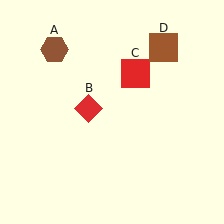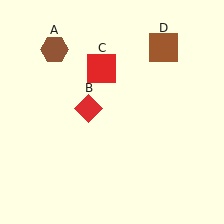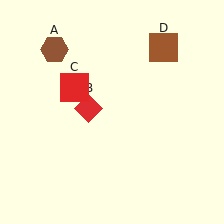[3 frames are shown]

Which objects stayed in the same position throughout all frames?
Brown hexagon (object A) and red diamond (object B) and brown square (object D) remained stationary.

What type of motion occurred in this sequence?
The red square (object C) rotated counterclockwise around the center of the scene.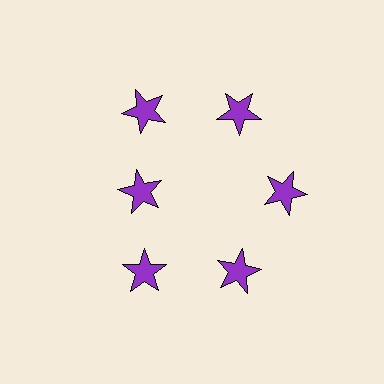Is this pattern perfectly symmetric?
No. The 6 purple stars are arranged in a ring, but one element near the 9 o'clock position is pulled inward toward the center, breaking the 6-fold rotational symmetry.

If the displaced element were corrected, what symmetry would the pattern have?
It would have 6-fold rotational symmetry — the pattern would map onto itself every 60 degrees.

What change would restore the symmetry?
The symmetry would be restored by moving it outward, back onto the ring so that all 6 stars sit at equal angles and equal distance from the center.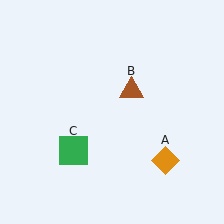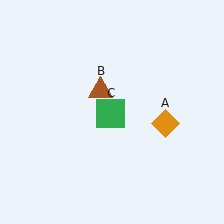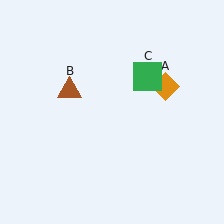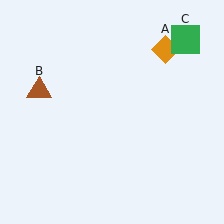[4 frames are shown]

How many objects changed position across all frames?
3 objects changed position: orange diamond (object A), brown triangle (object B), green square (object C).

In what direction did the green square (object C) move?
The green square (object C) moved up and to the right.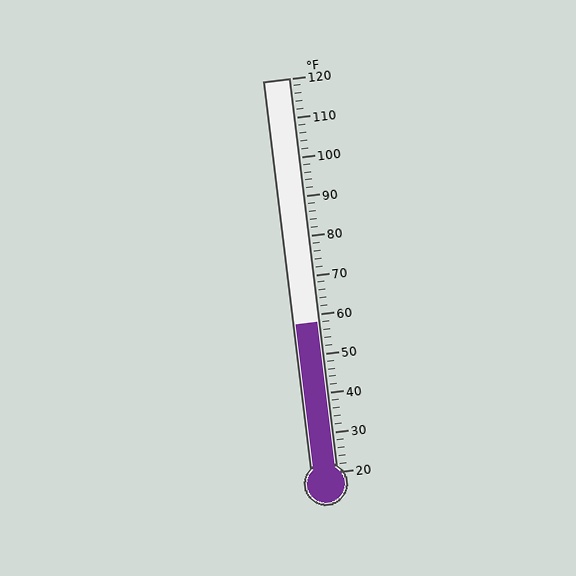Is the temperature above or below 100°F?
The temperature is below 100°F.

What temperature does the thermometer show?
The thermometer shows approximately 58°F.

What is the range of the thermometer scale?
The thermometer scale ranges from 20°F to 120°F.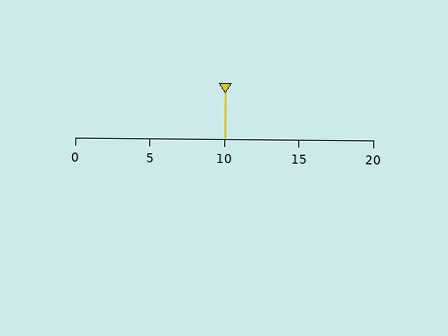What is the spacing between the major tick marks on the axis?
The major ticks are spaced 5 apart.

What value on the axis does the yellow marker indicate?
The marker indicates approximately 10.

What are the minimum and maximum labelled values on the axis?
The axis runs from 0 to 20.